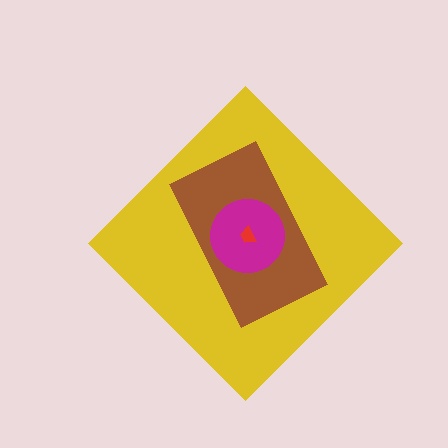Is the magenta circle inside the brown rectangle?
Yes.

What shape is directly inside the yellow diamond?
The brown rectangle.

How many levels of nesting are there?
4.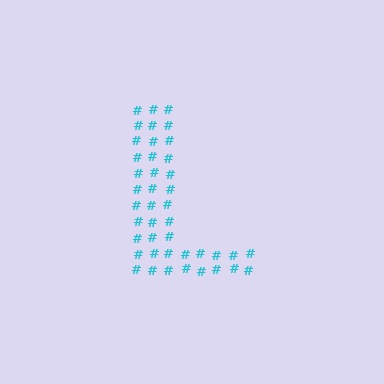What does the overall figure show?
The overall figure shows the letter L.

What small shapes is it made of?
It is made of small hash symbols.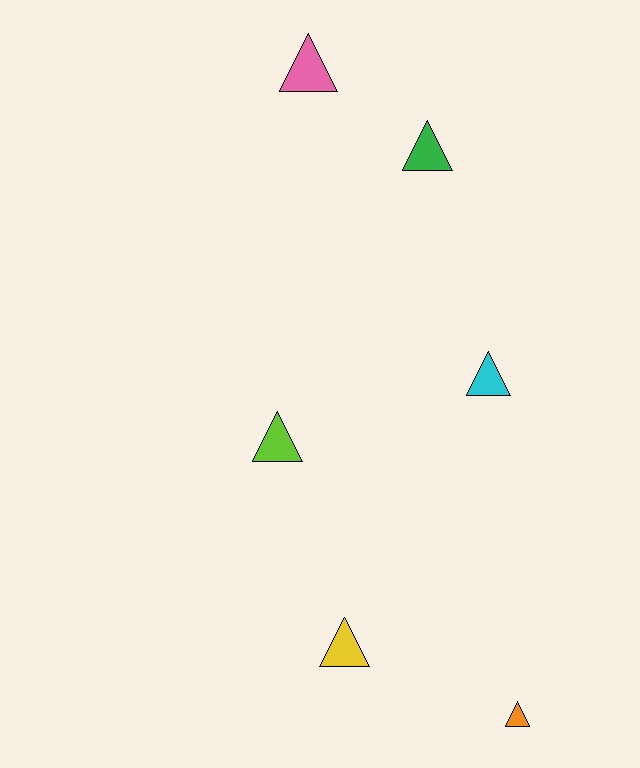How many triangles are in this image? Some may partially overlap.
There are 6 triangles.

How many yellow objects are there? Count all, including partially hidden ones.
There is 1 yellow object.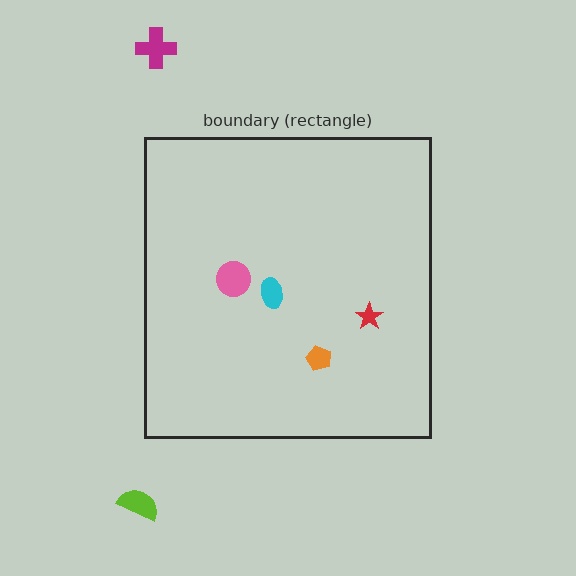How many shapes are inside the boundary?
4 inside, 2 outside.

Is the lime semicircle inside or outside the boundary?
Outside.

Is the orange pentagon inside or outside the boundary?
Inside.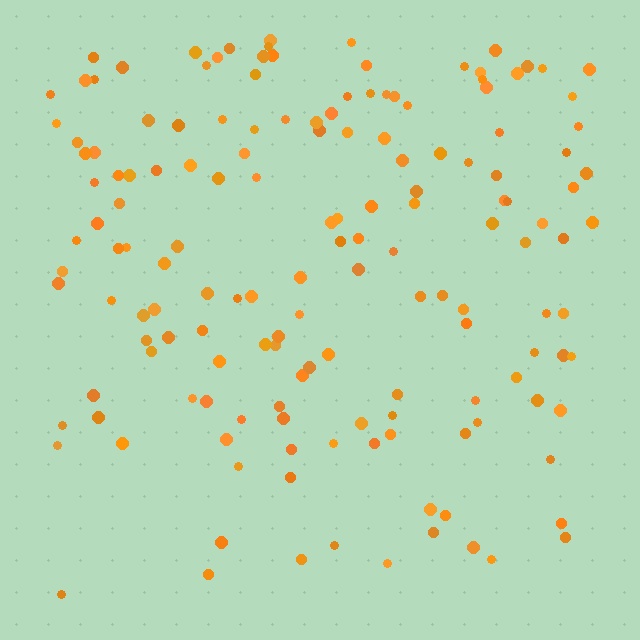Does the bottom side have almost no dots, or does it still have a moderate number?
Still a moderate number, just noticeably fewer than the top.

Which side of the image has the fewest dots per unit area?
The bottom.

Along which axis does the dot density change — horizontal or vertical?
Vertical.